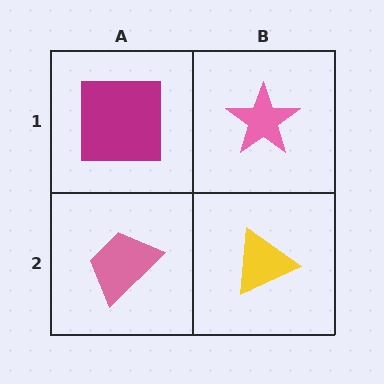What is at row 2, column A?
A pink trapezoid.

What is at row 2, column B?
A yellow triangle.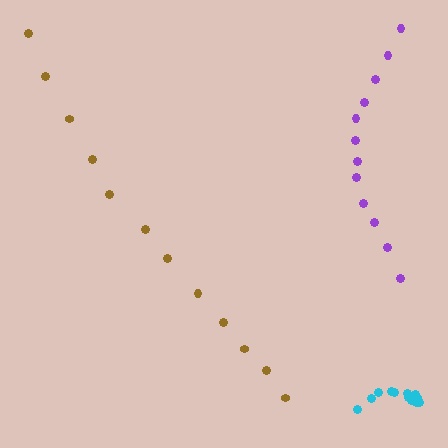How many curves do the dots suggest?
There are 3 distinct paths.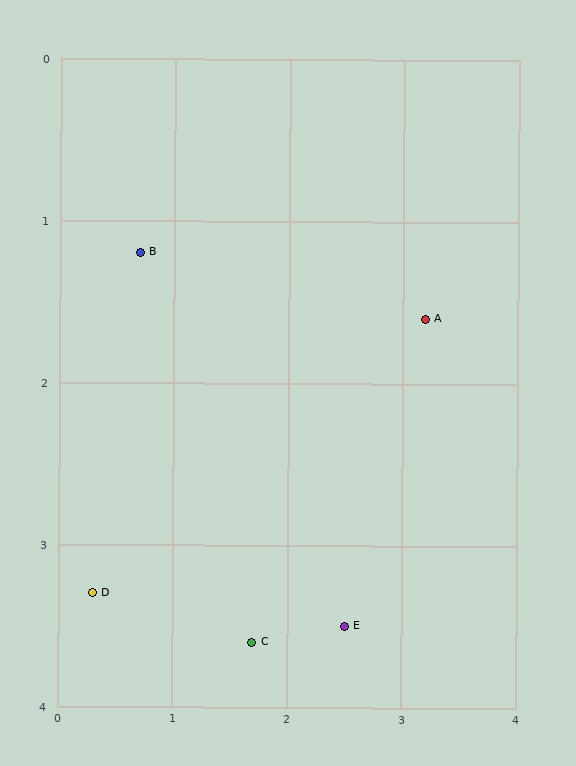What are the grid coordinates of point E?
Point E is at approximately (2.5, 3.5).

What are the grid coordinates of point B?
Point B is at approximately (0.7, 1.2).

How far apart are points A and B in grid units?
Points A and B are about 2.5 grid units apart.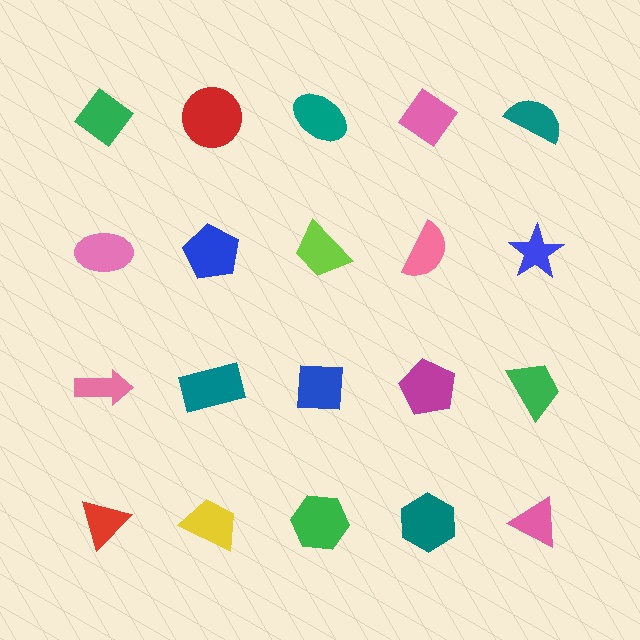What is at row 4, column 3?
A green hexagon.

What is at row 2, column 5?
A blue star.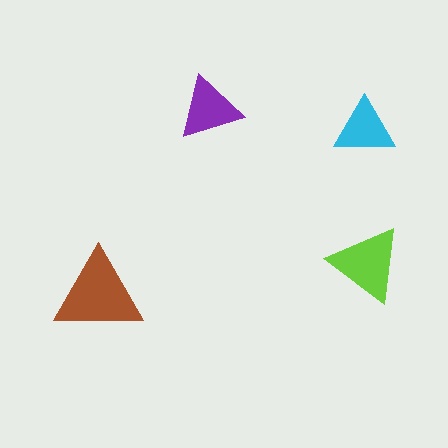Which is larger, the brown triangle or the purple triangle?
The brown one.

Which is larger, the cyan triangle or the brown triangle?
The brown one.